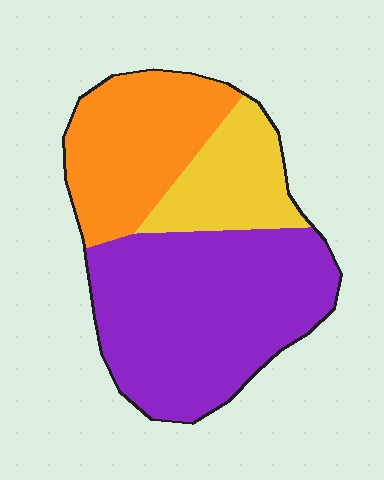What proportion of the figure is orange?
Orange takes up between a quarter and a half of the figure.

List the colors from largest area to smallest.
From largest to smallest: purple, orange, yellow.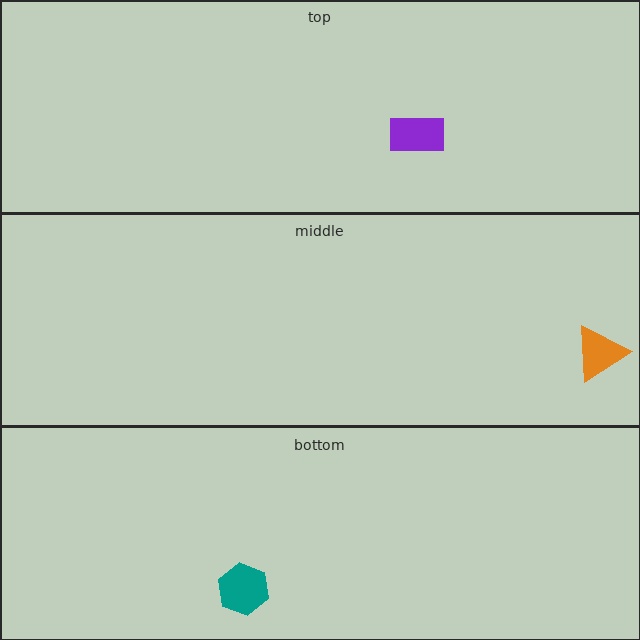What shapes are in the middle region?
The orange triangle.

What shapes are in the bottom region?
The teal hexagon.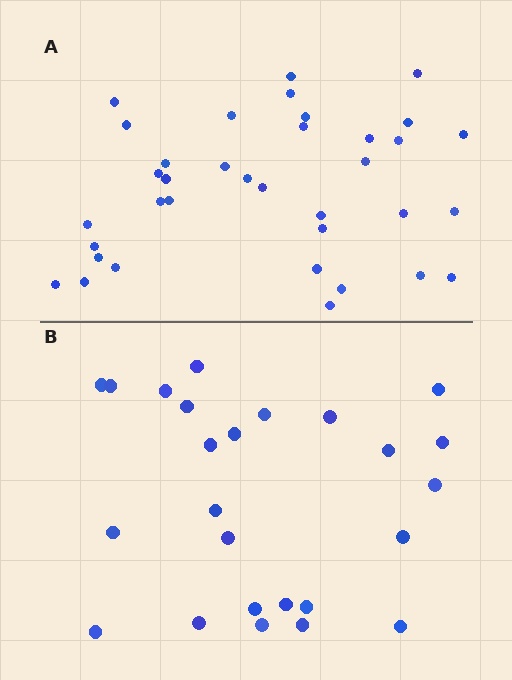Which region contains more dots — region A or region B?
Region A (the top region) has more dots.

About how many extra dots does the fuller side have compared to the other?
Region A has roughly 12 or so more dots than region B.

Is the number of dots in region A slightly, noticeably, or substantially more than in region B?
Region A has noticeably more, but not dramatically so. The ratio is roughly 1.4 to 1.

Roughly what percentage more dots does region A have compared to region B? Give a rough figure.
About 45% more.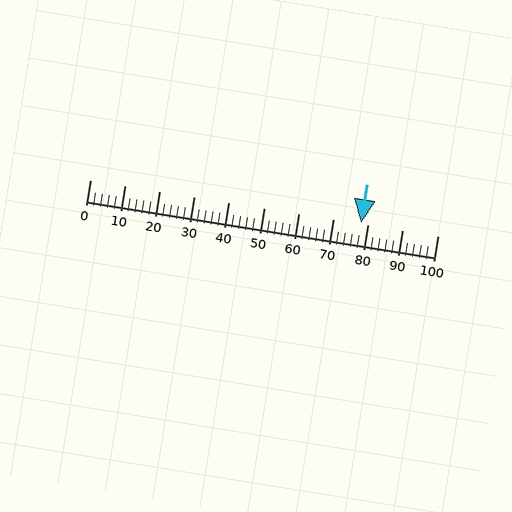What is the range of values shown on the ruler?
The ruler shows values from 0 to 100.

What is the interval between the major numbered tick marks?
The major tick marks are spaced 10 units apart.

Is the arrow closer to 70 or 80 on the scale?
The arrow is closer to 80.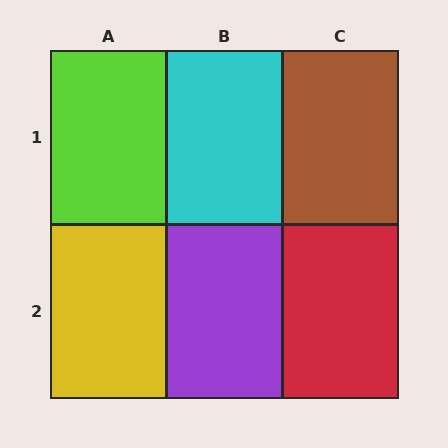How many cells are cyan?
1 cell is cyan.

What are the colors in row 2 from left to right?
Yellow, purple, red.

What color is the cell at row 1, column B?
Cyan.